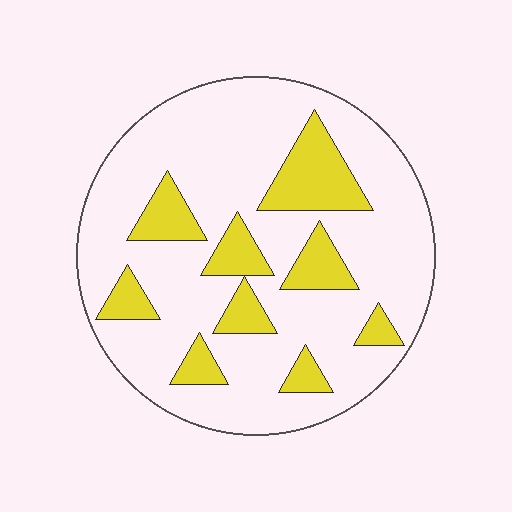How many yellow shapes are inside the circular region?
9.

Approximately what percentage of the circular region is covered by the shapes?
Approximately 20%.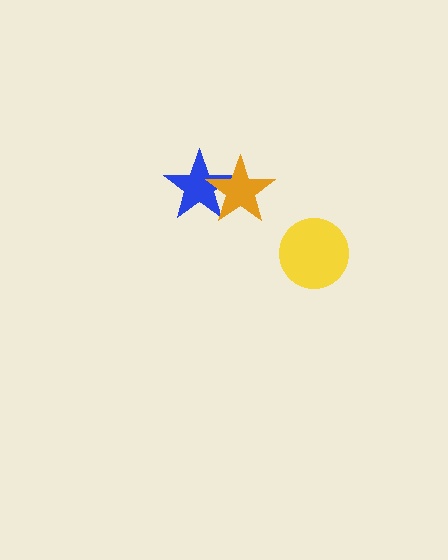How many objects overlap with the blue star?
1 object overlaps with the blue star.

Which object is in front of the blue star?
The orange star is in front of the blue star.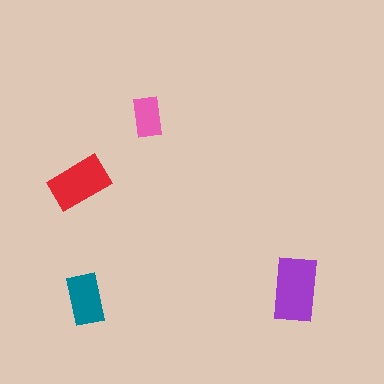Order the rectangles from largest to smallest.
the purple one, the red one, the teal one, the pink one.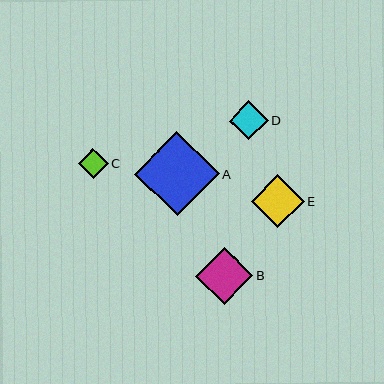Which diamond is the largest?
Diamond A is the largest with a size of approximately 85 pixels.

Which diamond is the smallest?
Diamond C is the smallest with a size of approximately 30 pixels.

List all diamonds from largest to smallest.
From largest to smallest: A, B, E, D, C.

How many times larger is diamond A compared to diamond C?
Diamond A is approximately 2.8 times the size of diamond C.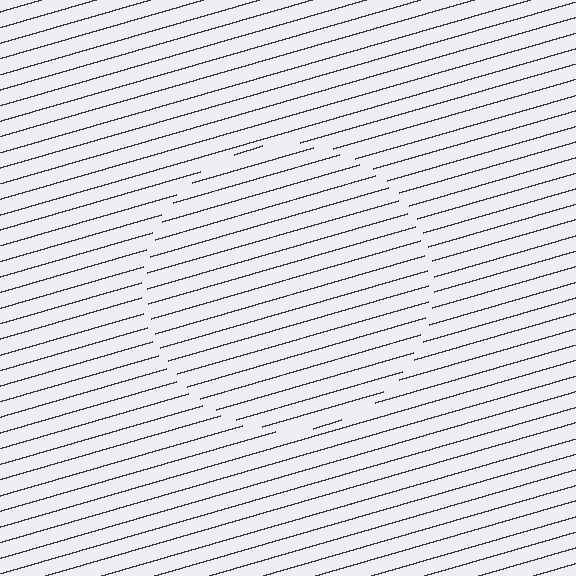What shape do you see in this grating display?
An illusory circle. The interior of the shape contains the same grating, shifted by half a period — the contour is defined by the phase discontinuity where line-ends from the inner and outer gratings abut.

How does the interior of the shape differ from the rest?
The interior of the shape contains the same grating, shifted by half a period — the contour is defined by the phase discontinuity where line-ends from the inner and outer gratings abut.